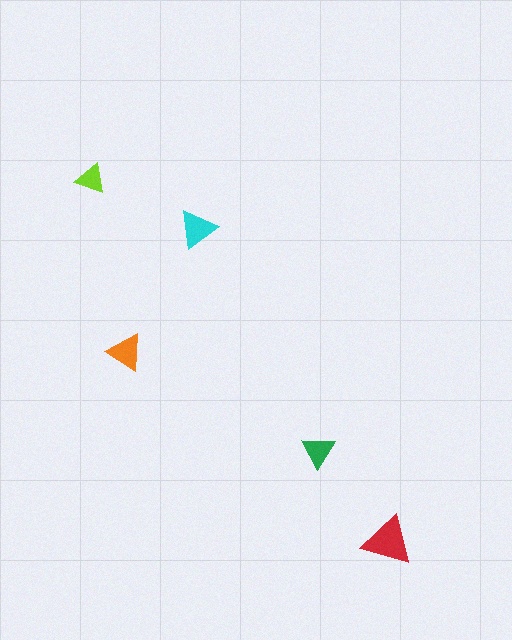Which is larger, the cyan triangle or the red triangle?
The red one.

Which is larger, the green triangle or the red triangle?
The red one.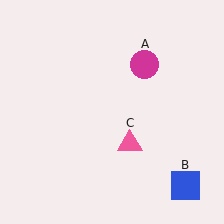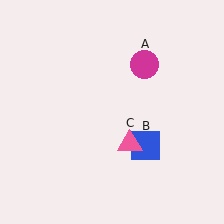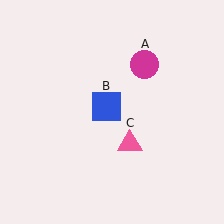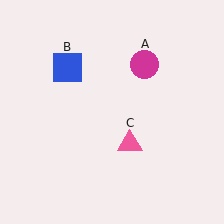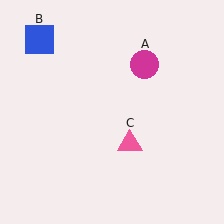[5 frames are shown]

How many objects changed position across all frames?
1 object changed position: blue square (object B).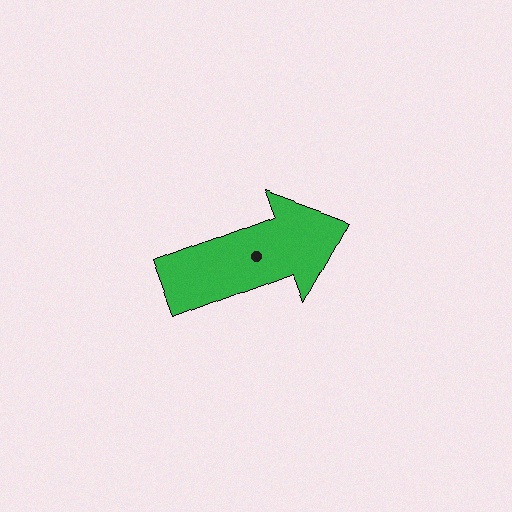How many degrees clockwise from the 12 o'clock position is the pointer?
Approximately 69 degrees.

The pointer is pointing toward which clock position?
Roughly 2 o'clock.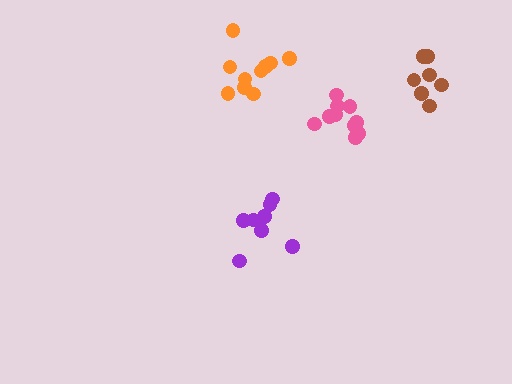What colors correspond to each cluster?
The clusters are colored: pink, purple, brown, orange.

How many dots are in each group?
Group 1: 10 dots, Group 2: 8 dots, Group 3: 7 dots, Group 4: 10 dots (35 total).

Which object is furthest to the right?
The brown cluster is rightmost.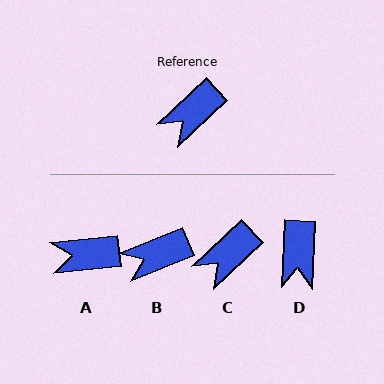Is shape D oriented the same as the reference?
No, it is off by about 44 degrees.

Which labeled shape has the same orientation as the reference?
C.